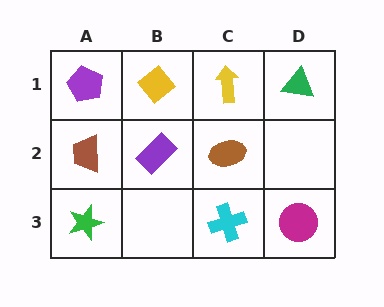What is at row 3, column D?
A magenta circle.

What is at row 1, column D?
A green triangle.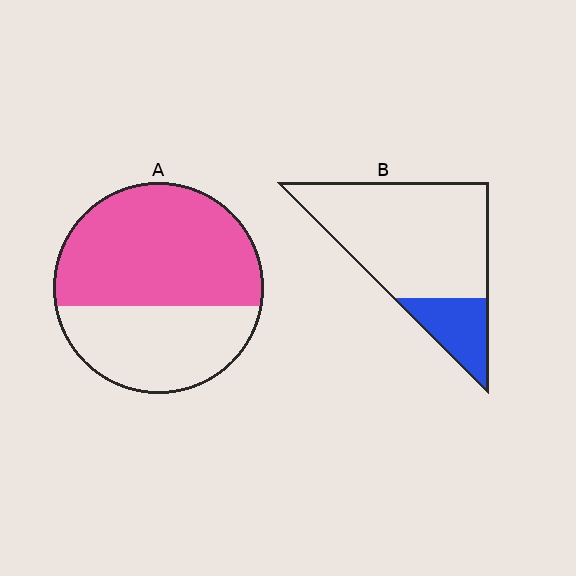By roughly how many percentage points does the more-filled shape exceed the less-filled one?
By roughly 40 percentage points (A over B).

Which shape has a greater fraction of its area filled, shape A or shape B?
Shape A.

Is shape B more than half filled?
No.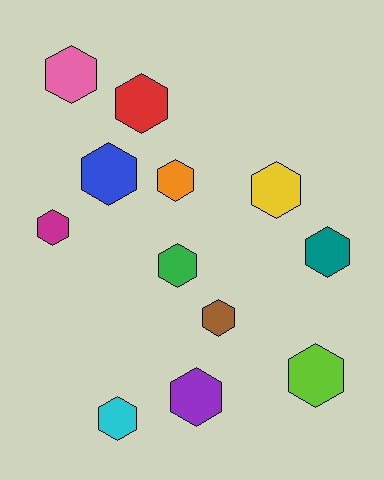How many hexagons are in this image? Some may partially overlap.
There are 12 hexagons.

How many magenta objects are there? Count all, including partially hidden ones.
There is 1 magenta object.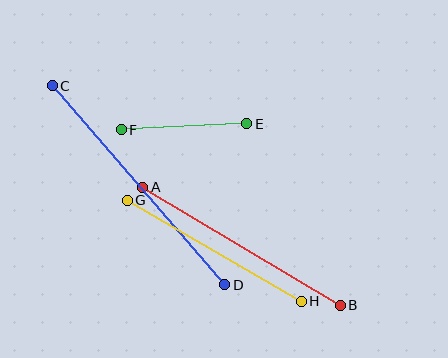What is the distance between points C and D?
The distance is approximately 263 pixels.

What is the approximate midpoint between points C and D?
The midpoint is at approximately (139, 185) pixels.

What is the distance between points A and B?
The distance is approximately 230 pixels.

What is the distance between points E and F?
The distance is approximately 126 pixels.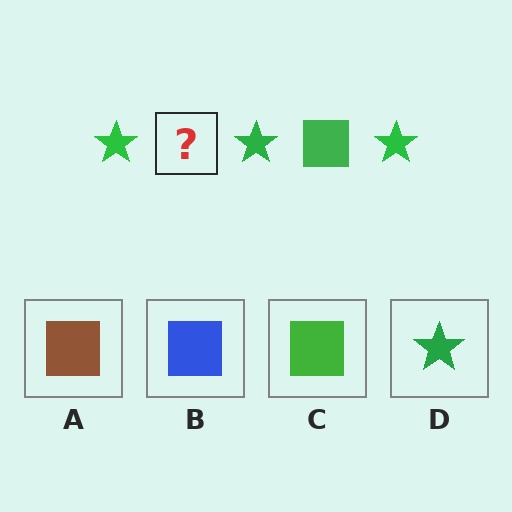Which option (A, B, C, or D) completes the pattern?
C.